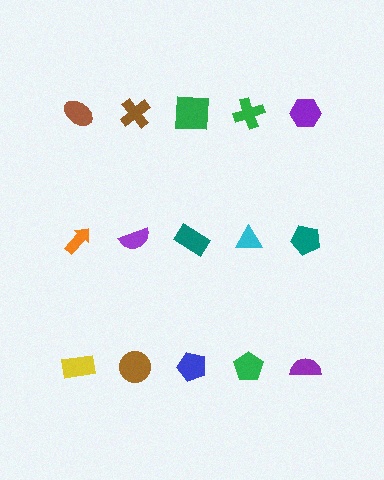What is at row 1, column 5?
A purple hexagon.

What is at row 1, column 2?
A brown cross.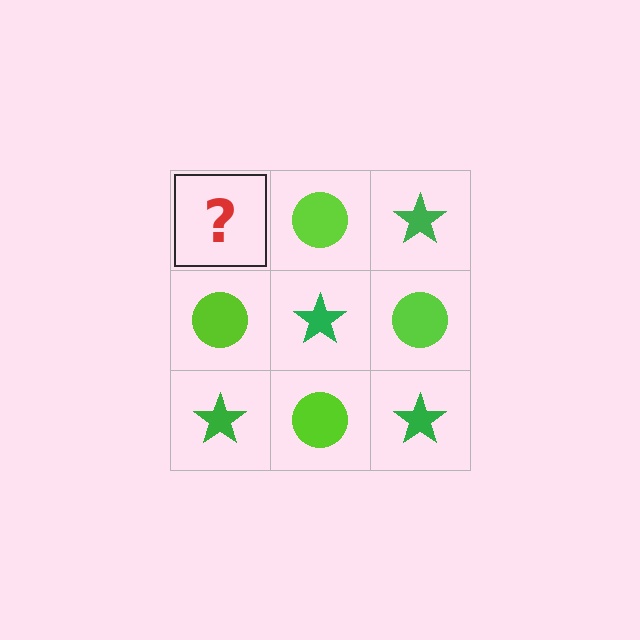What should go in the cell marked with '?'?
The missing cell should contain a green star.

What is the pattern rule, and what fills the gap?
The rule is that it alternates green star and lime circle in a checkerboard pattern. The gap should be filled with a green star.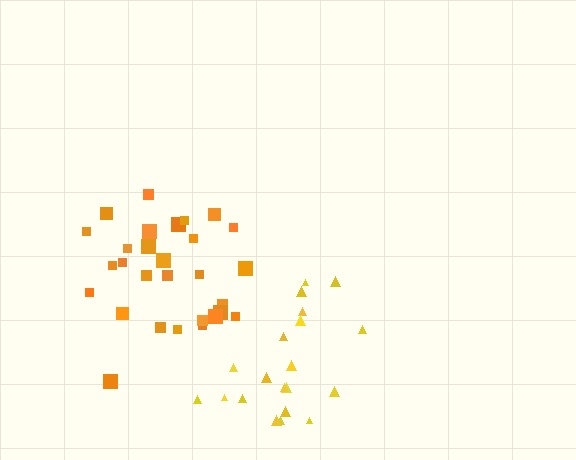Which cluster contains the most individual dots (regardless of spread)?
Orange (29).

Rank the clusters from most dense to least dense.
orange, yellow.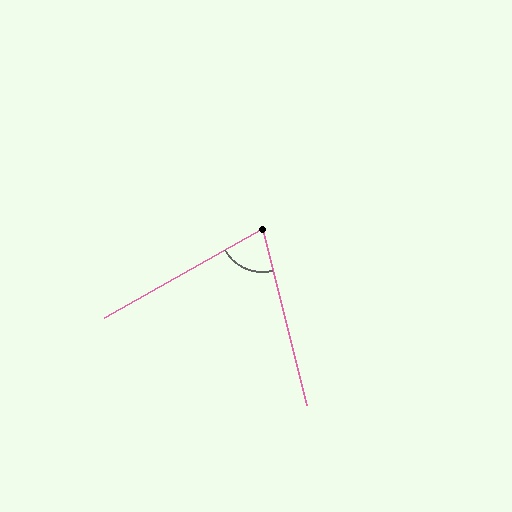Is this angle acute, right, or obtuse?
It is acute.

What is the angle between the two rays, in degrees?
Approximately 75 degrees.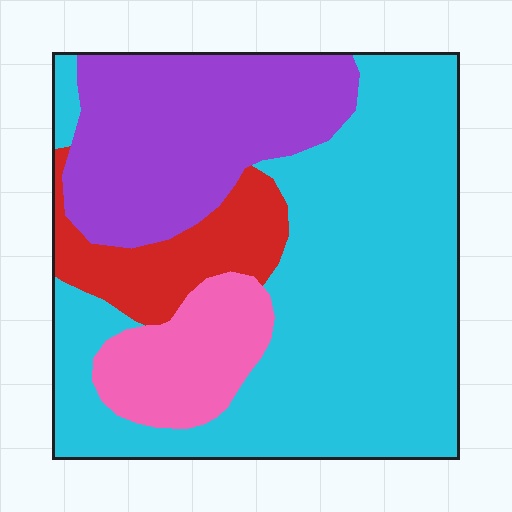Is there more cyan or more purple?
Cyan.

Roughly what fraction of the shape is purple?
Purple covers around 25% of the shape.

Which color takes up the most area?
Cyan, at roughly 55%.